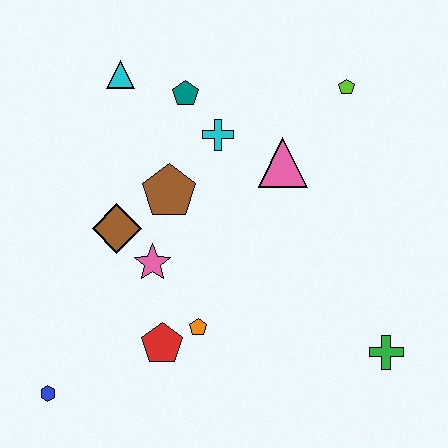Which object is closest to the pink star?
The brown diamond is closest to the pink star.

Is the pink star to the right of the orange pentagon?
No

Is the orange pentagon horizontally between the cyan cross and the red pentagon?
Yes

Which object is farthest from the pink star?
The lime pentagon is farthest from the pink star.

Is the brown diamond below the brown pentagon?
Yes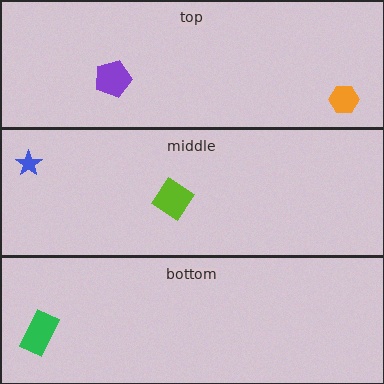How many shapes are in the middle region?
2.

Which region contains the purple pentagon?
The top region.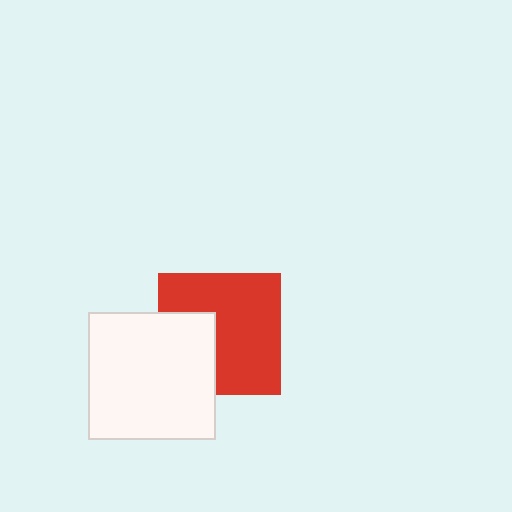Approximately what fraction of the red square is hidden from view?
Roughly 32% of the red square is hidden behind the white square.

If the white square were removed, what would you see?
You would see the complete red square.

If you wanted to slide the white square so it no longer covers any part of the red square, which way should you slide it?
Slide it left — that is the most direct way to separate the two shapes.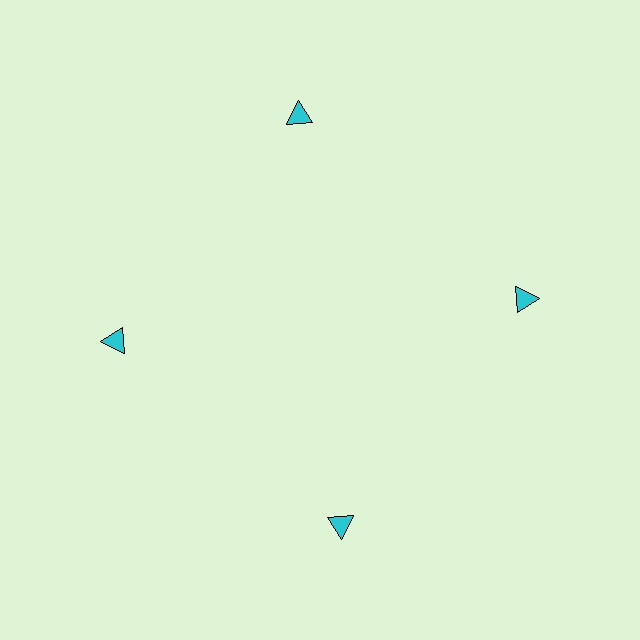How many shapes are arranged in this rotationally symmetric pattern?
There are 4 shapes, arranged in 4 groups of 1.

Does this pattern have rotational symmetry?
Yes, this pattern has 4-fold rotational symmetry. It looks the same after rotating 90 degrees around the center.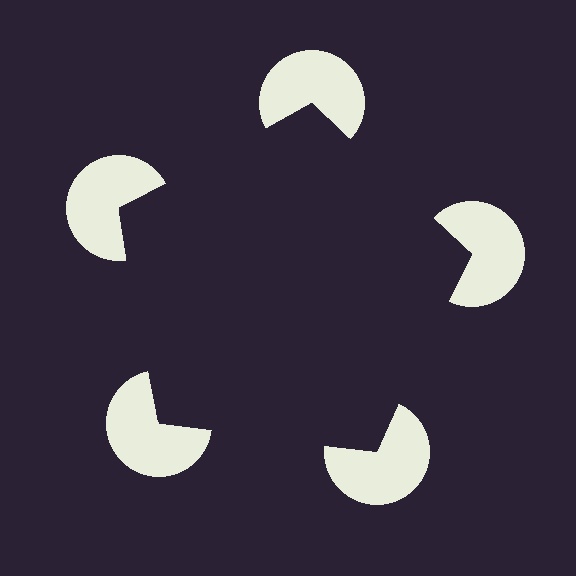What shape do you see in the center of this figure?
An illusory pentagon — its edges are inferred from the aligned wedge cuts in the pac-man discs, not physically drawn.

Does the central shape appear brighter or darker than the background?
It typically appears slightly darker than the background, even though no actual brightness change is drawn.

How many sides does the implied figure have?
5 sides.